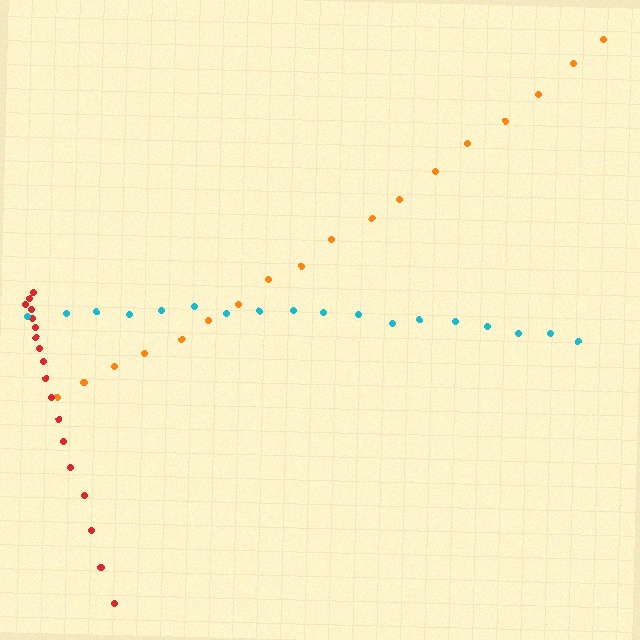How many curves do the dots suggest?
There are 3 distinct paths.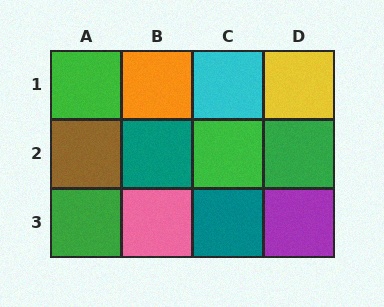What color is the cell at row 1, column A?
Green.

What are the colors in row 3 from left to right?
Green, pink, teal, purple.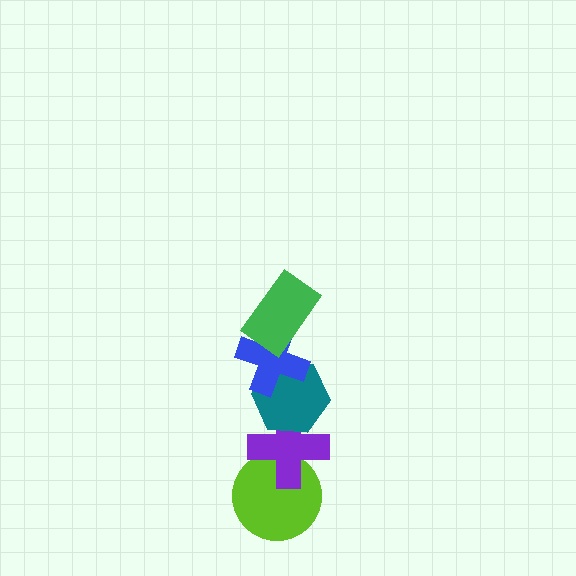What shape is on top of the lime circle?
The purple cross is on top of the lime circle.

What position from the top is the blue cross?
The blue cross is 2nd from the top.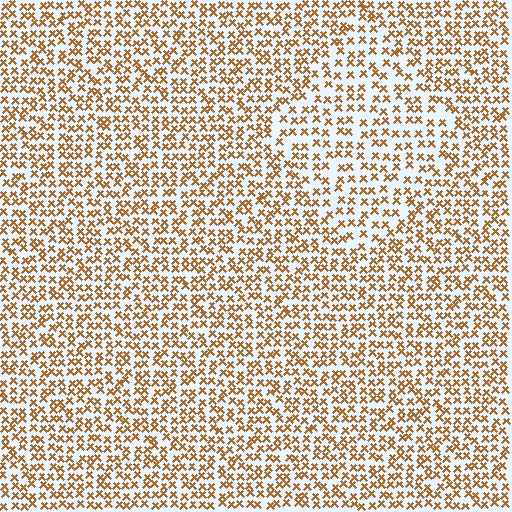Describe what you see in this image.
The image contains small brown elements arranged at two different densities. A diamond-shaped region is visible where the elements are less densely packed than the surrounding area.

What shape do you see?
I see a diamond.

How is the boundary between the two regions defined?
The boundary is defined by a change in element density (approximately 1.5x ratio). All elements are the same color, size, and shape.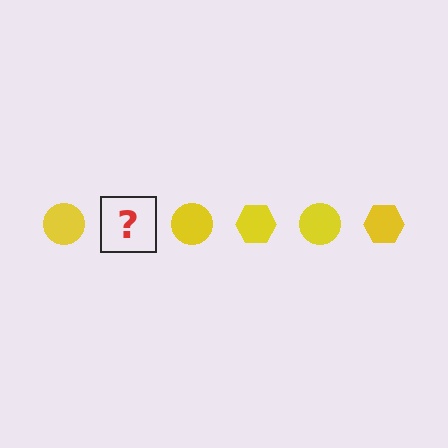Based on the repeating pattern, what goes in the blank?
The blank should be a yellow hexagon.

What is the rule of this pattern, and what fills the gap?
The rule is that the pattern cycles through circle, hexagon shapes in yellow. The gap should be filled with a yellow hexagon.